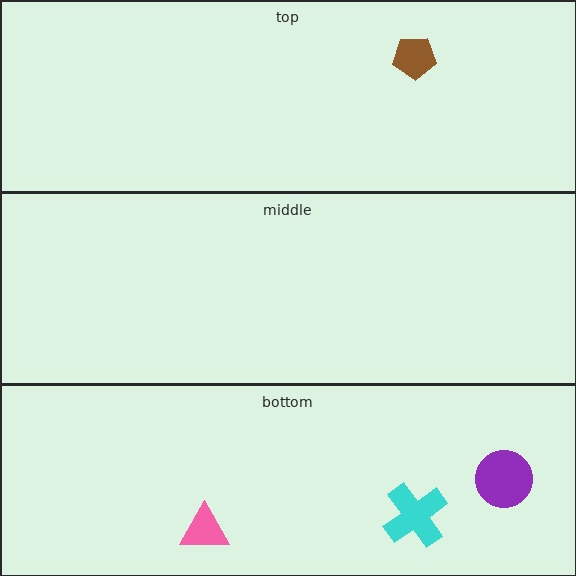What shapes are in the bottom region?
The cyan cross, the pink triangle, the purple circle.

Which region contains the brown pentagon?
The top region.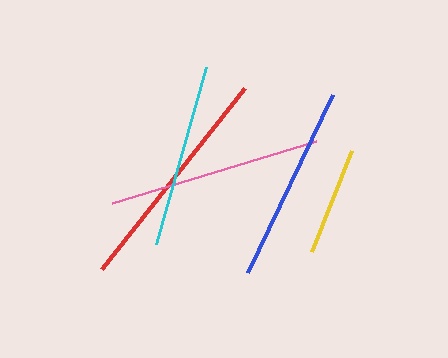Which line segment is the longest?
The red line is the longest at approximately 230 pixels.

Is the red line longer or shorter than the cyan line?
The red line is longer than the cyan line.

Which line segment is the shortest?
The yellow line is the shortest at approximately 108 pixels.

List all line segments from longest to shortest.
From longest to shortest: red, pink, blue, cyan, yellow.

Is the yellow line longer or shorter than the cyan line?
The cyan line is longer than the yellow line.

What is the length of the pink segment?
The pink segment is approximately 214 pixels long.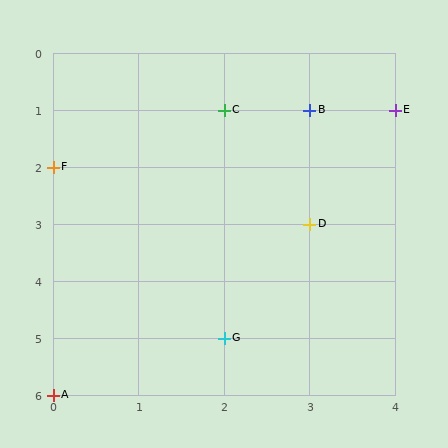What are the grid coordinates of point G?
Point G is at grid coordinates (2, 5).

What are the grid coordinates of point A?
Point A is at grid coordinates (0, 6).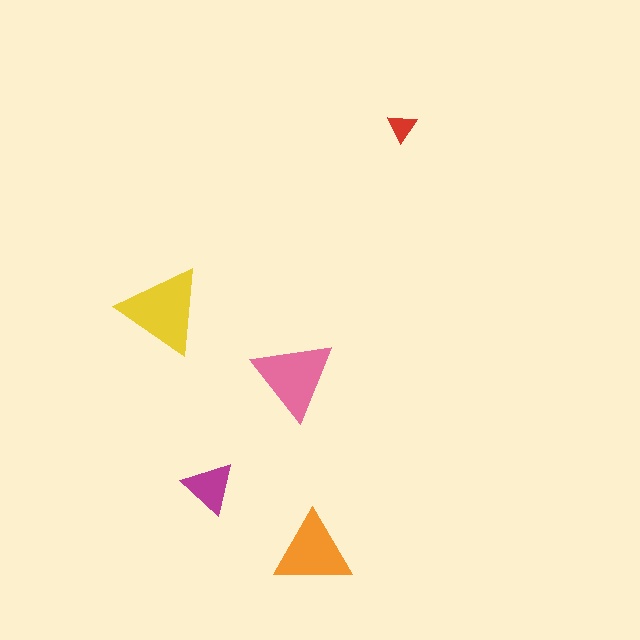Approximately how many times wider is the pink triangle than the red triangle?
About 2.5 times wider.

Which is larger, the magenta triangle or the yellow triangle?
The yellow one.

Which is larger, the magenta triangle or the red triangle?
The magenta one.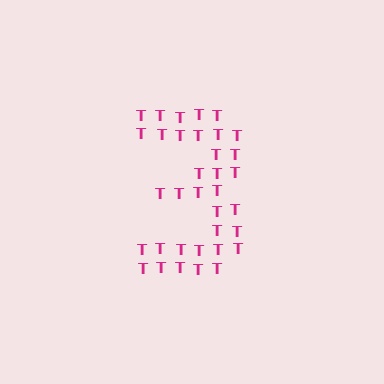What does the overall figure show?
The overall figure shows the digit 3.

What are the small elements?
The small elements are letter T's.